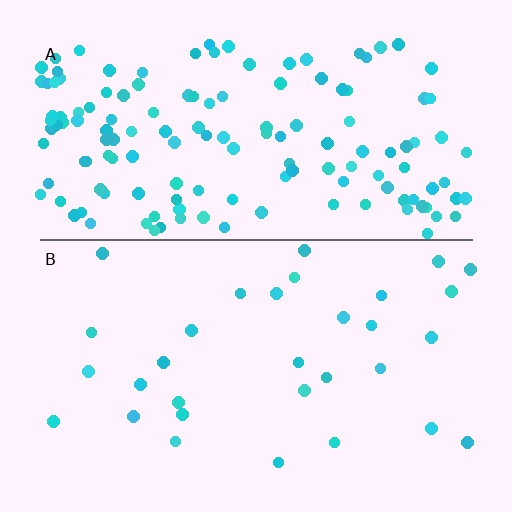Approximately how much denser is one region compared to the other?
Approximately 4.6× — region A over region B.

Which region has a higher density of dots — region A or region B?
A (the top).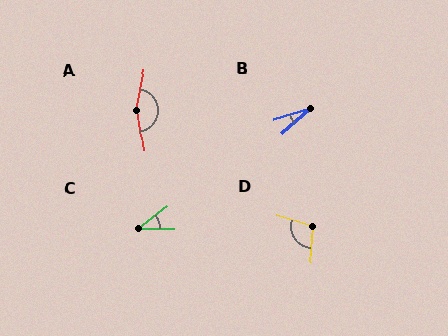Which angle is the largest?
A, at approximately 159 degrees.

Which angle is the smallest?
B, at approximately 24 degrees.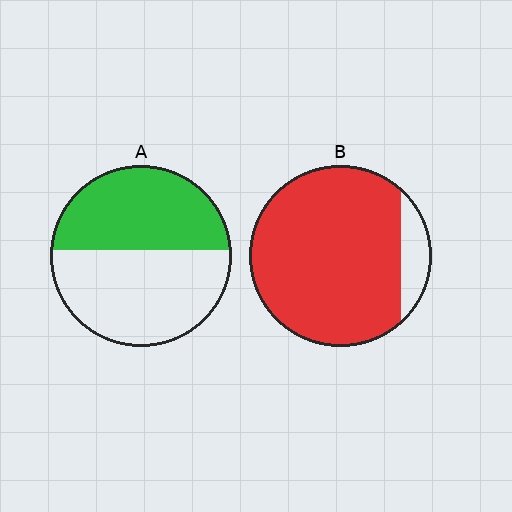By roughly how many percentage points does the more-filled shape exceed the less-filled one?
By roughly 45 percentage points (B over A).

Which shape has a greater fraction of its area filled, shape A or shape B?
Shape B.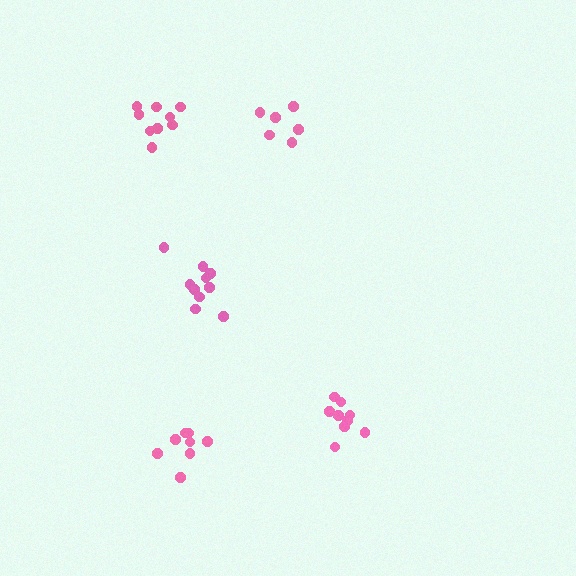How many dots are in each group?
Group 1: 8 dots, Group 2: 6 dots, Group 3: 10 dots, Group 4: 9 dots, Group 5: 9 dots (42 total).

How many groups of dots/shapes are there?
There are 5 groups.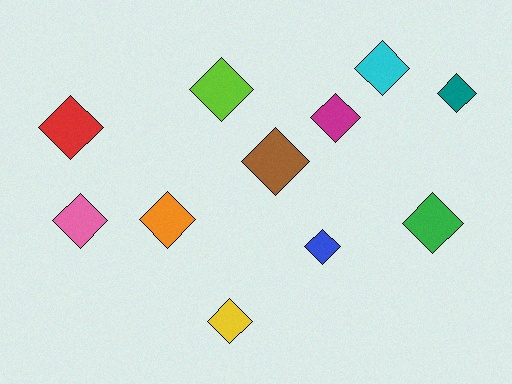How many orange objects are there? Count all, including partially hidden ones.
There is 1 orange object.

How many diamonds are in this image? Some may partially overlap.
There are 11 diamonds.